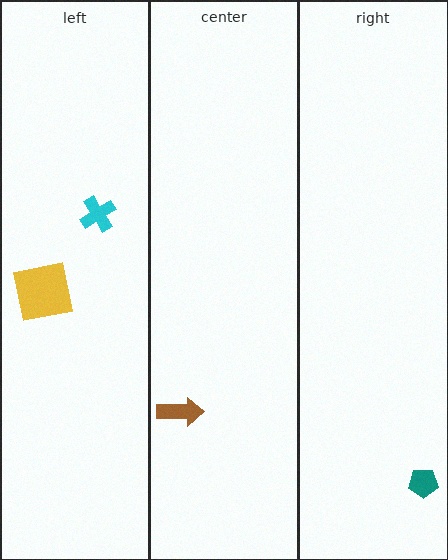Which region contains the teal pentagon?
The right region.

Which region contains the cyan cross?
The left region.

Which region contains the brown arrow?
The center region.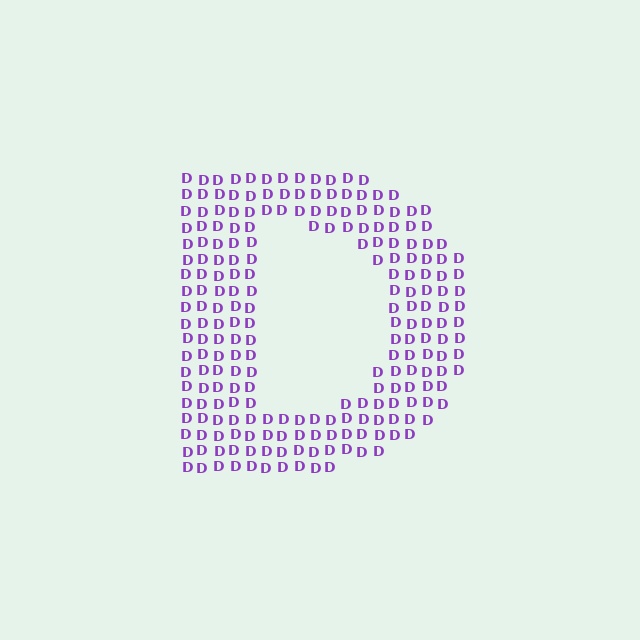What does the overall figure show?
The overall figure shows the letter D.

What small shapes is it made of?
It is made of small letter D's.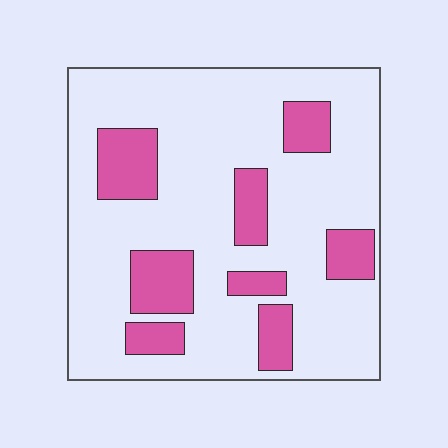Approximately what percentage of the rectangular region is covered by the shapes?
Approximately 20%.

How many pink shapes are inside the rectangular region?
8.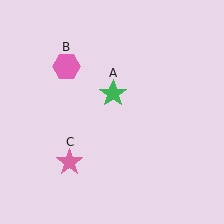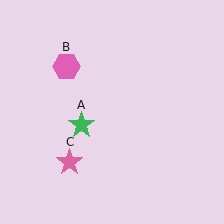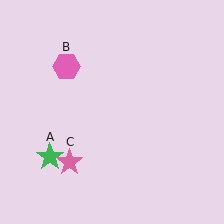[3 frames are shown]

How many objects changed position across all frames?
1 object changed position: green star (object A).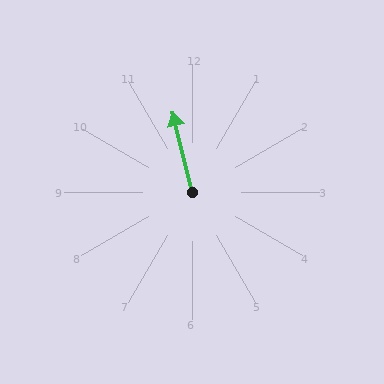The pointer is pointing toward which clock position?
Roughly 12 o'clock.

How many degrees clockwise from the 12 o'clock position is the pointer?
Approximately 346 degrees.